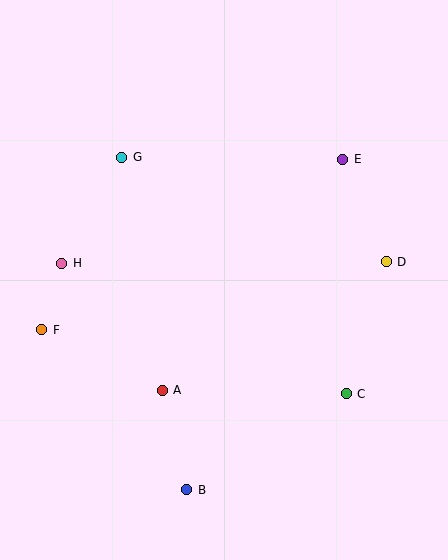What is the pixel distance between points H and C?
The distance between H and C is 313 pixels.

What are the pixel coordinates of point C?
Point C is at (346, 394).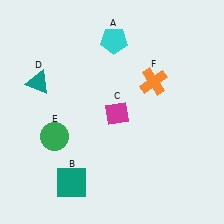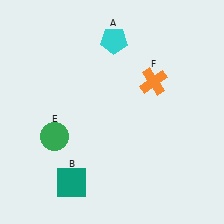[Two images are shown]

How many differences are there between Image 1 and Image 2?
There are 2 differences between the two images.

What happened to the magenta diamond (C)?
The magenta diamond (C) was removed in Image 2. It was in the bottom-right area of Image 1.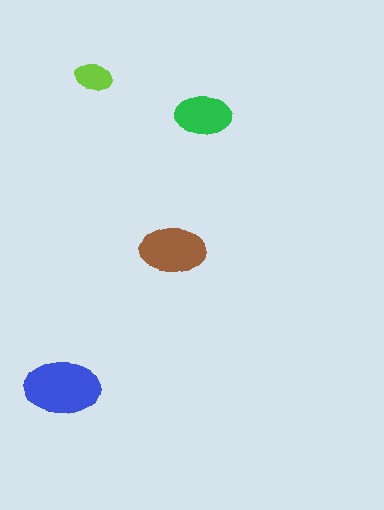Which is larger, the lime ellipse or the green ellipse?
The green one.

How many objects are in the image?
There are 4 objects in the image.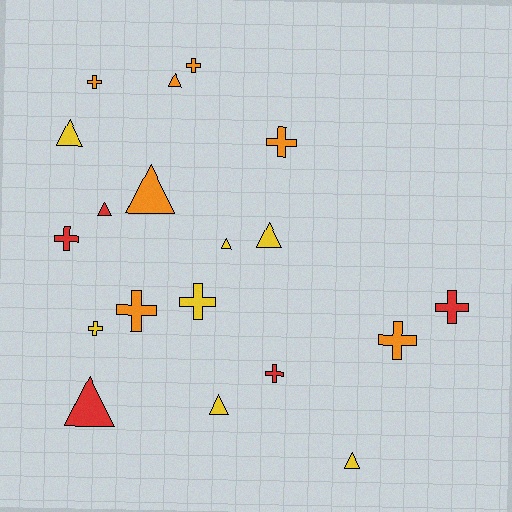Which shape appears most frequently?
Cross, with 10 objects.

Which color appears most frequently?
Yellow, with 7 objects.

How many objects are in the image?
There are 19 objects.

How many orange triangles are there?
There are 2 orange triangles.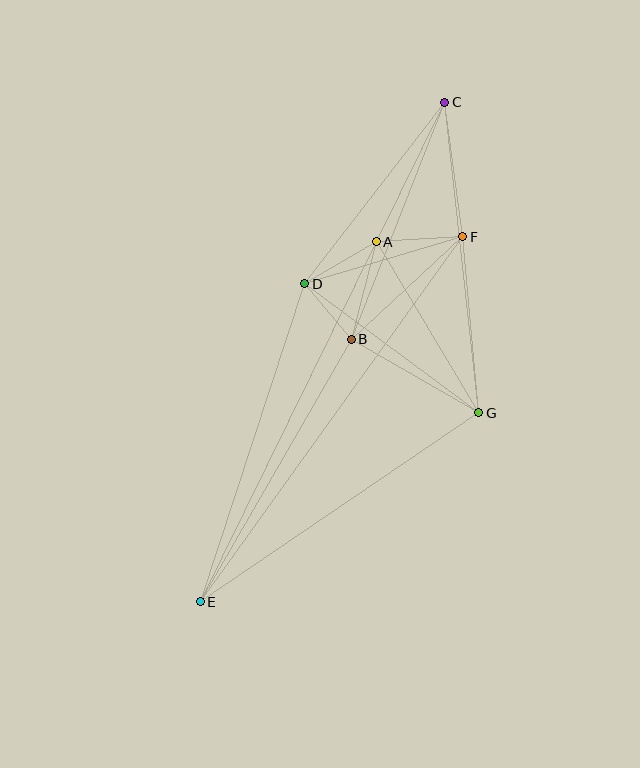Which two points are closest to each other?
Points B and D are closest to each other.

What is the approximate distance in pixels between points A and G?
The distance between A and G is approximately 199 pixels.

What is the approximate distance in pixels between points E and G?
The distance between E and G is approximately 337 pixels.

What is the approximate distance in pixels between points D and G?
The distance between D and G is approximately 217 pixels.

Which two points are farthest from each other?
Points C and E are farthest from each other.